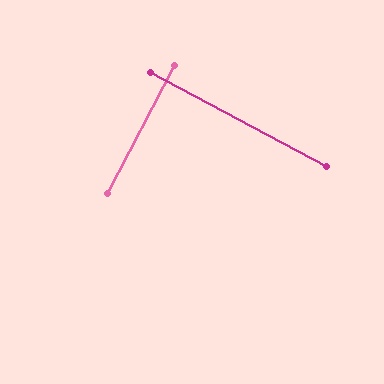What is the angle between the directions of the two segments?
Approximately 90 degrees.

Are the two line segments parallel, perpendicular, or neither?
Perpendicular — they meet at approximately 90°.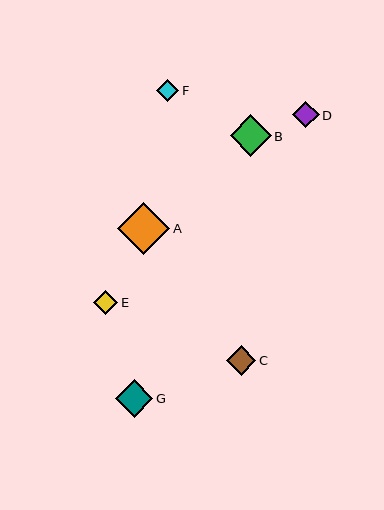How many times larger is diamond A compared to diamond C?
Diamond A is approximately 1.7 times the size of diamond C.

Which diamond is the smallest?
Diamond F is the smallest with a size of approximately 22 pixels.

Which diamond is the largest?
Diamond A is the largest with a size of approximately 52 pixels.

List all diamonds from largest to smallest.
From largest to smallest: A, B, G, C, D, E, F.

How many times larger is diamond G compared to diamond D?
Diamond G is approximately 1.4 times the size of diamond D.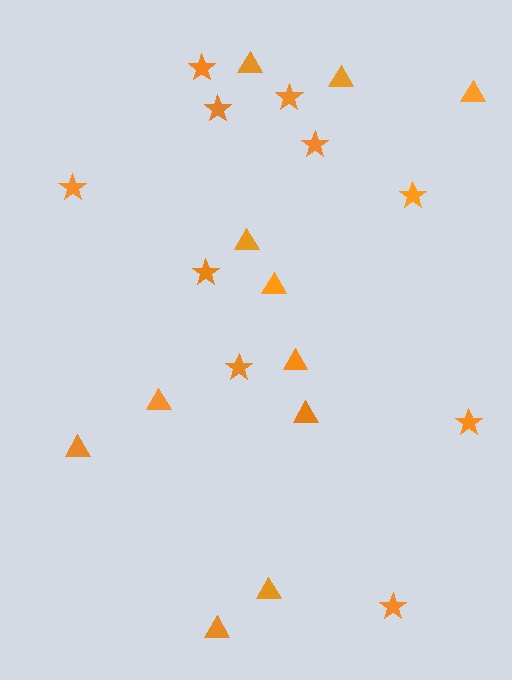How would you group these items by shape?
There are 2 groups: one group of stars (10) and one group of triangles (11).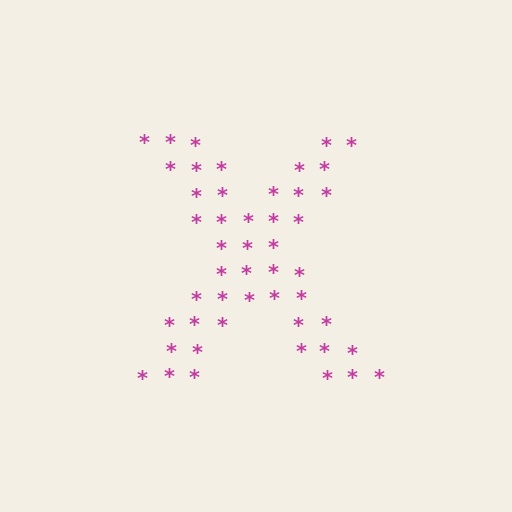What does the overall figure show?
The overall figure shows the letter X.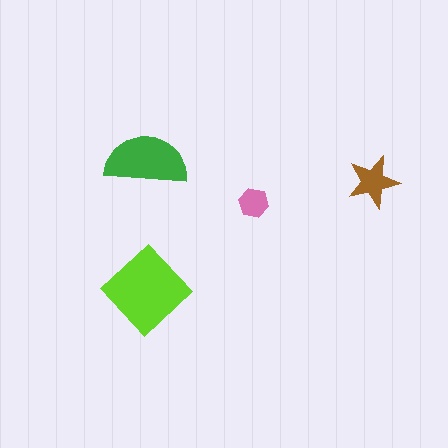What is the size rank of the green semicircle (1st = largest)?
2nd.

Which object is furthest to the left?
The green semicircle is leftmost.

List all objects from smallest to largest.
The pink hexagon, the brown star, the green semicircle, the lime diamond.